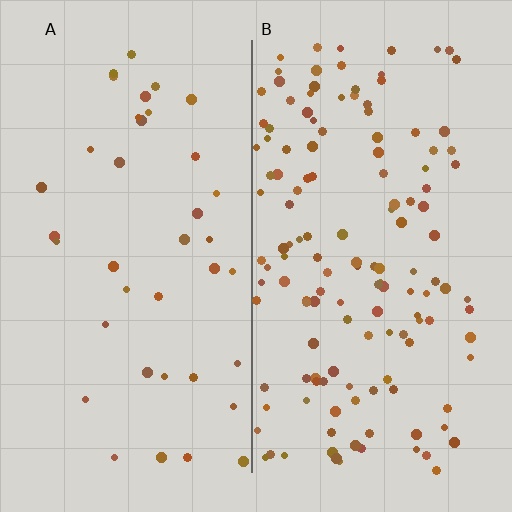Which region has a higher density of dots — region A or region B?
B (the right).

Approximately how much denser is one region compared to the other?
Approximately 3.6× — region B over region A.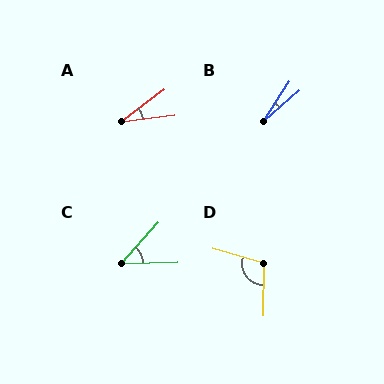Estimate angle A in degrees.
Approximately 30 degrees.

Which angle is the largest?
D, at approximately 105 degrees.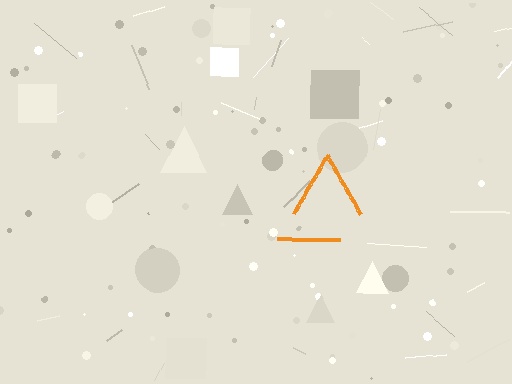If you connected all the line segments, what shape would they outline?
They would outline a triangle.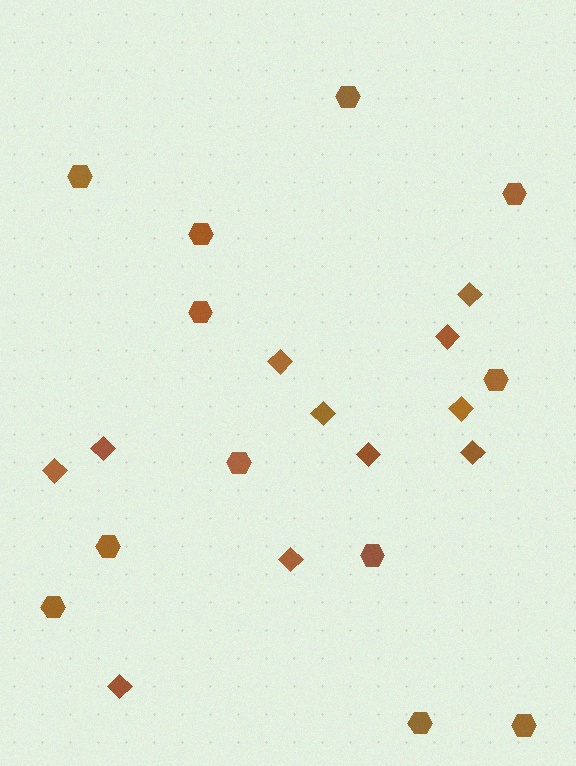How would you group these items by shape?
There are 2 groups: one group of diamonds (11) and one group of hexagons (12).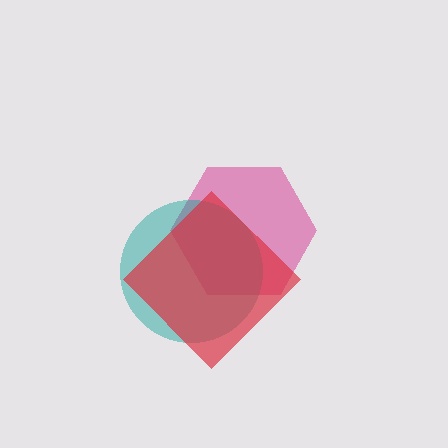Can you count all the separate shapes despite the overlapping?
Yes, there are 3 separate shapes.